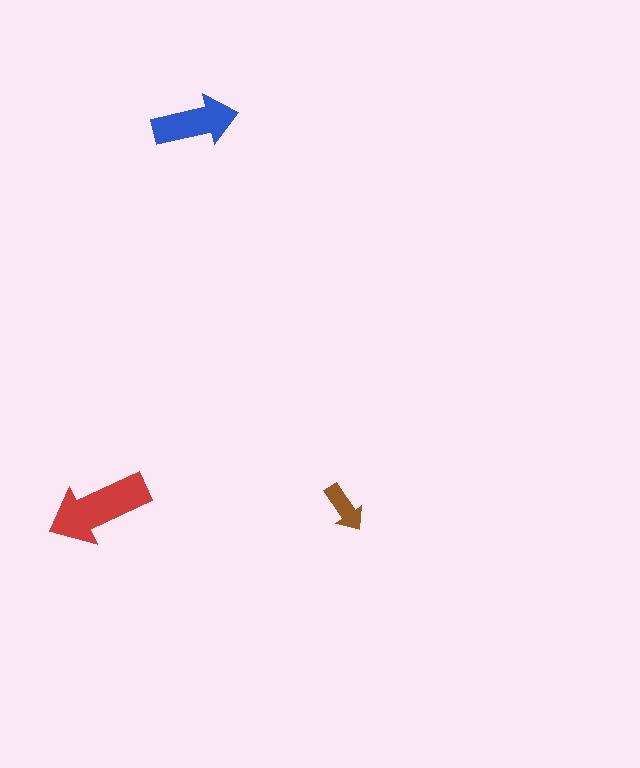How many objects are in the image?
There are 3 objects in the image.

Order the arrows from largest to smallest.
the red one, the blue one, the brown one.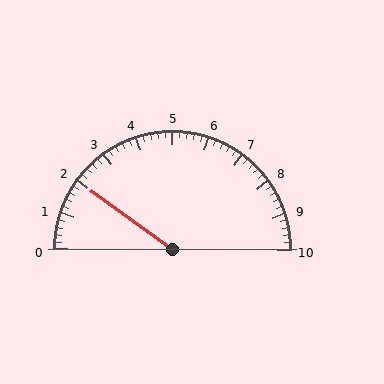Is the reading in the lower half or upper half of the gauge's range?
The reading is in the lower half of the range (0 to 10).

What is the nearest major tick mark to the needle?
The nearest major tick mark is 2.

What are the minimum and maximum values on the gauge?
The gauge ranges from 0 to 10.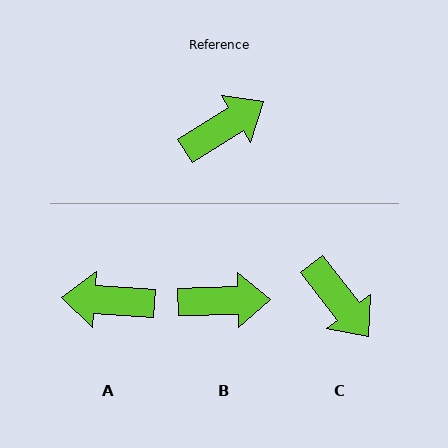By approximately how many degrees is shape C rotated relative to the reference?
Approximately 84 degrees clockwise.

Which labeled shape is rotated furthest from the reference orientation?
A, about 144 degrees away.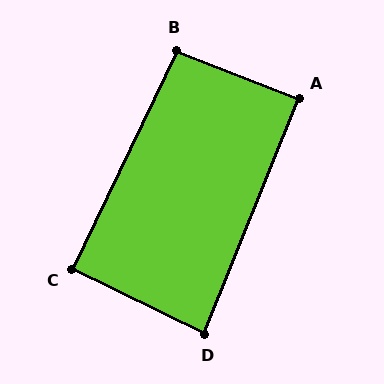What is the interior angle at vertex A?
Approximately 89 degrees (approximately right).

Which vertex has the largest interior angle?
B, at approximately 94 degrees.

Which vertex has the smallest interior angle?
D, at approximately 86 degrees.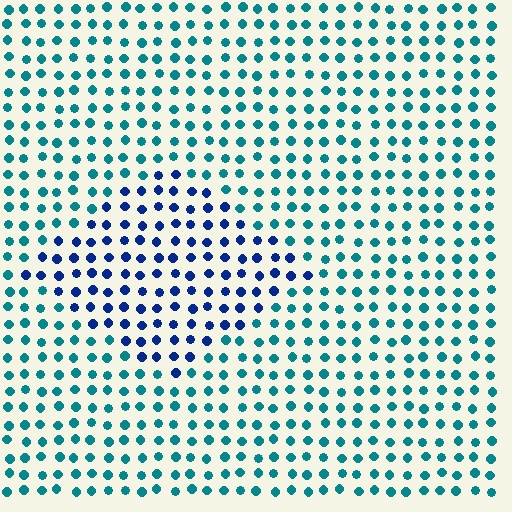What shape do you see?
I see a diamond.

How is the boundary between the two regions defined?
The boundary is defined purely by a slight shift in hue (about 44 degrees). Spacing, size, and orientation are identical on both sides.